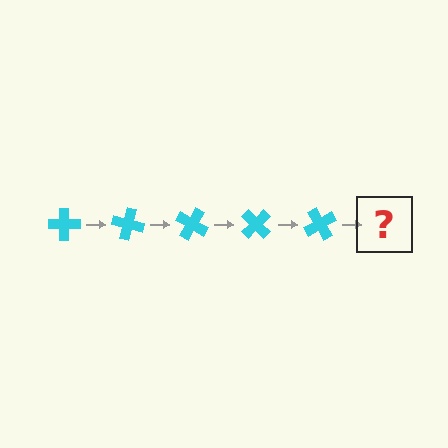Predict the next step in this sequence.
The next step is a cyan cross rotated 75 degrees.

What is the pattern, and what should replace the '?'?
The pattern is that the cross rotates 15 degrees each step. The '?' should be a cyan cross rotated 75 degrees.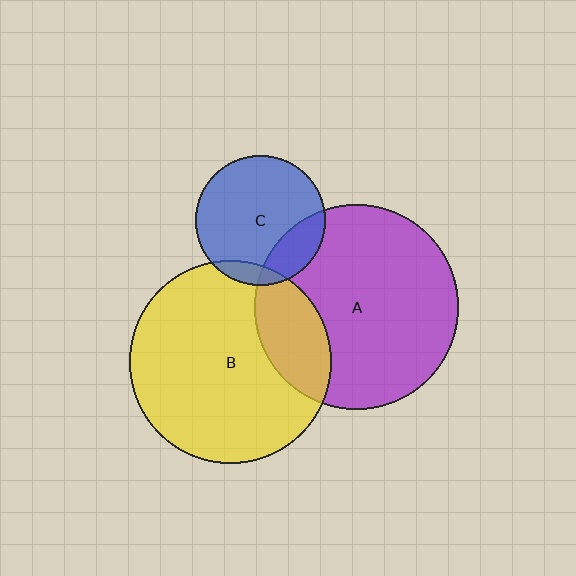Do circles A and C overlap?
Yes.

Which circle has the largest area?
Circle A (purple).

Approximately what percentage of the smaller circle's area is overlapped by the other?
Approximately 20%.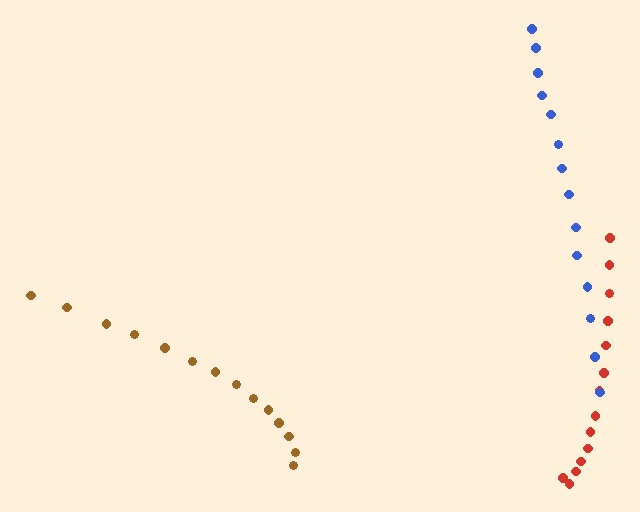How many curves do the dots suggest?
There are 3 distinct paths.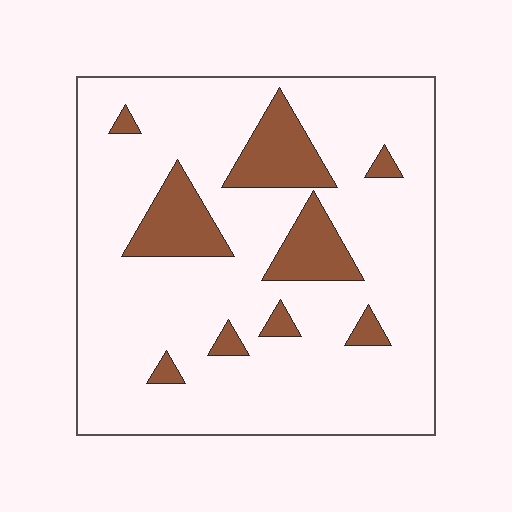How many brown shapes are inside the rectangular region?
9.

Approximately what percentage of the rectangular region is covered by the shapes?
Approximately 15%.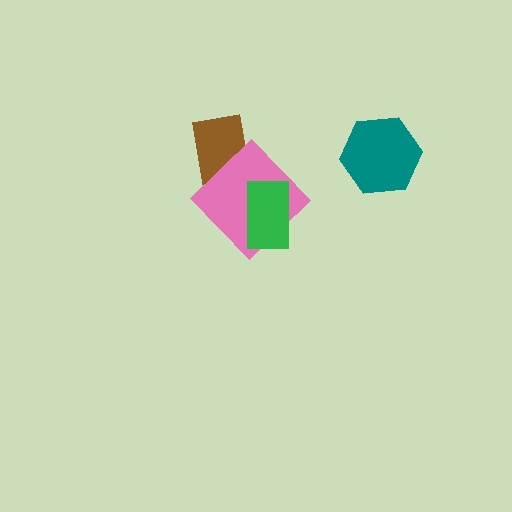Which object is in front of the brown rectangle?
The pink diamond is in front of the brown rectangle.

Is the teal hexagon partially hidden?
No, no other shape covers it.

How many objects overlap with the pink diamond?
2 objects overlap with the pink diamond.